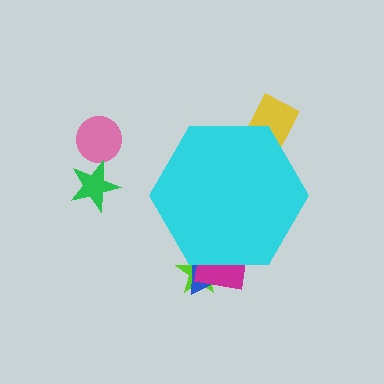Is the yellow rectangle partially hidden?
Yes, the yellow rectangle is partially hidden behind the cyan hexagon.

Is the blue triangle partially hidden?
Yes, the blue triangle is partially hidden behind the cyan hexagon.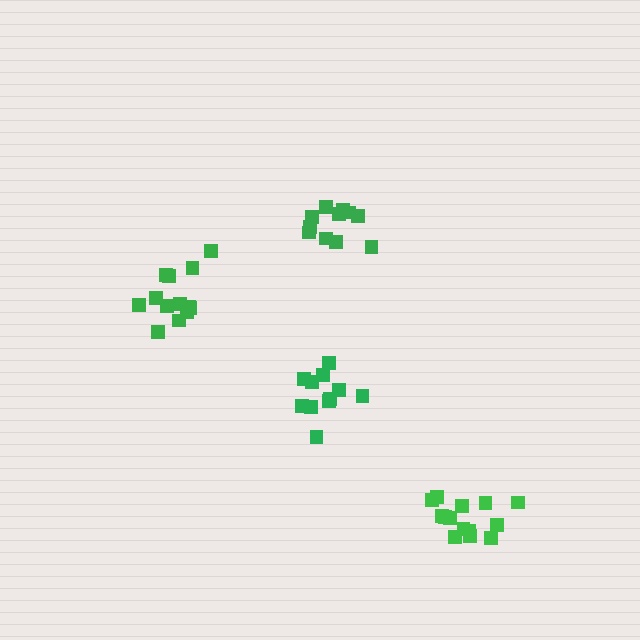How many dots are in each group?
Group 1: 13 dots, Group 2: 14 dots, Group 3: 11 dots, Group 4: 11 dots (49 total).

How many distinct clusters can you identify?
There are 4 distinct clusters.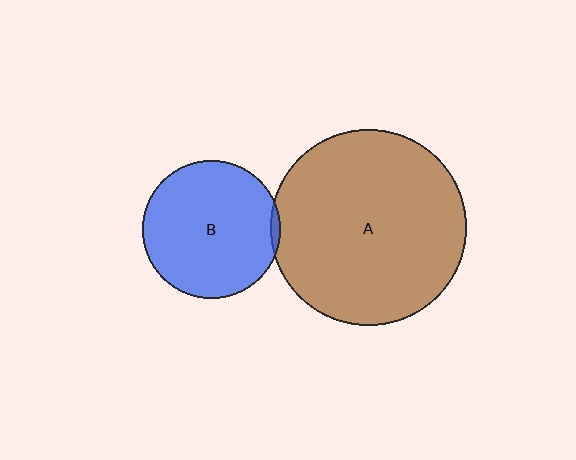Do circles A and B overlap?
Yes.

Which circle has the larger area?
Circle A (brown).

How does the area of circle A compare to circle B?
Approximately 2.0 times.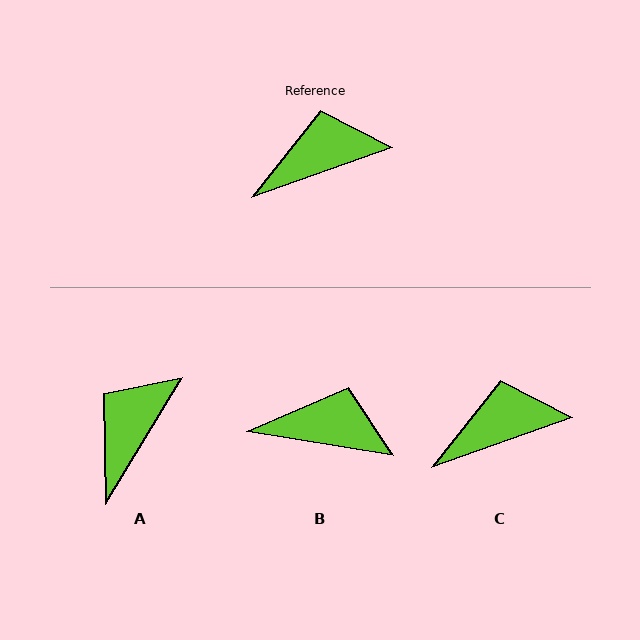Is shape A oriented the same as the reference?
No, it is off by about 39 degrees.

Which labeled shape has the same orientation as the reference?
C.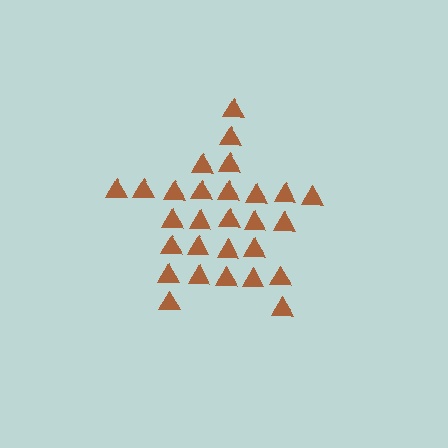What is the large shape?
The large shape is a star.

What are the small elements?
The small elements are triangles.